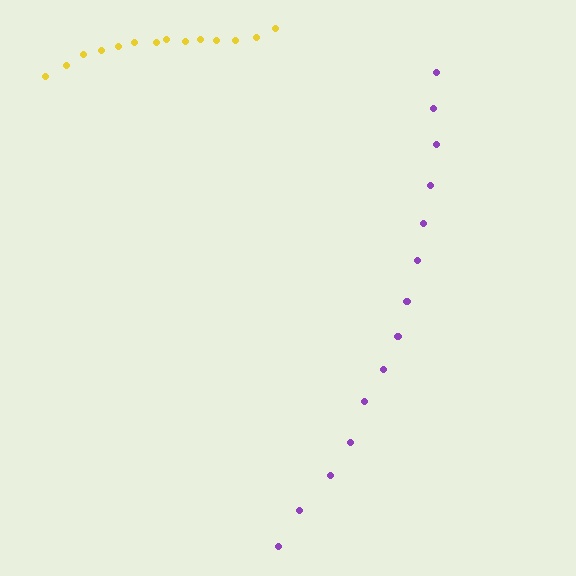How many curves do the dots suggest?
There are 2 distinct paths.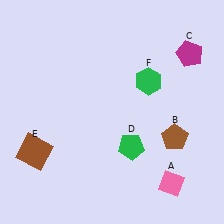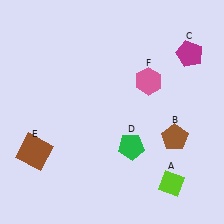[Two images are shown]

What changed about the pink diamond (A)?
In Image 1, A is pink. In Image 2, it changed to lime.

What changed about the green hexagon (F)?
In Image 1, F is green. In Image 2, it changed to pink.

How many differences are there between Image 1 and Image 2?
There are 2 differences between the two images.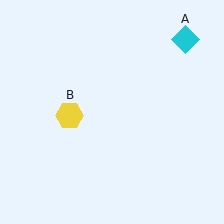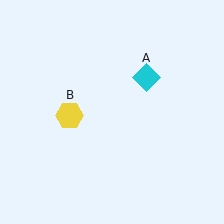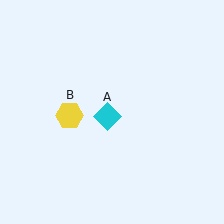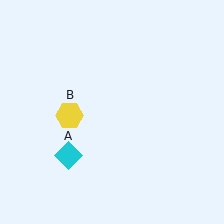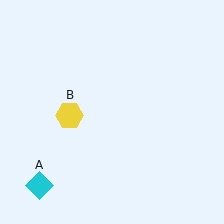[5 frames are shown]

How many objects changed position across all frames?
1 object changed position: cyan diamond (object A).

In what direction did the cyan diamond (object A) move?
The cyan diamond (object A) moved down and to the left.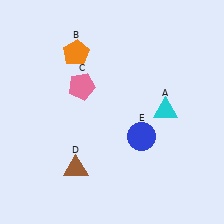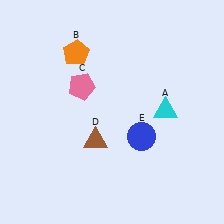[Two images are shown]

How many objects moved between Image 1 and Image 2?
1 object moved between the two images.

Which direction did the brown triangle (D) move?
The brown triangle (D) moved up.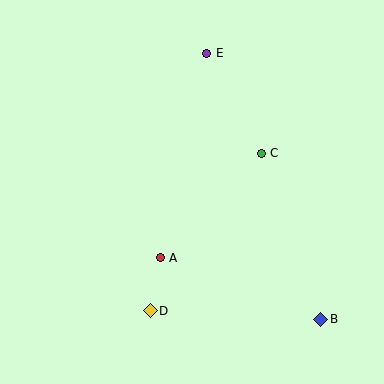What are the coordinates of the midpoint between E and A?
The midpoint between E and A is at (184, 155).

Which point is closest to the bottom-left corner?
Point D is closest to the bottom-left corner.